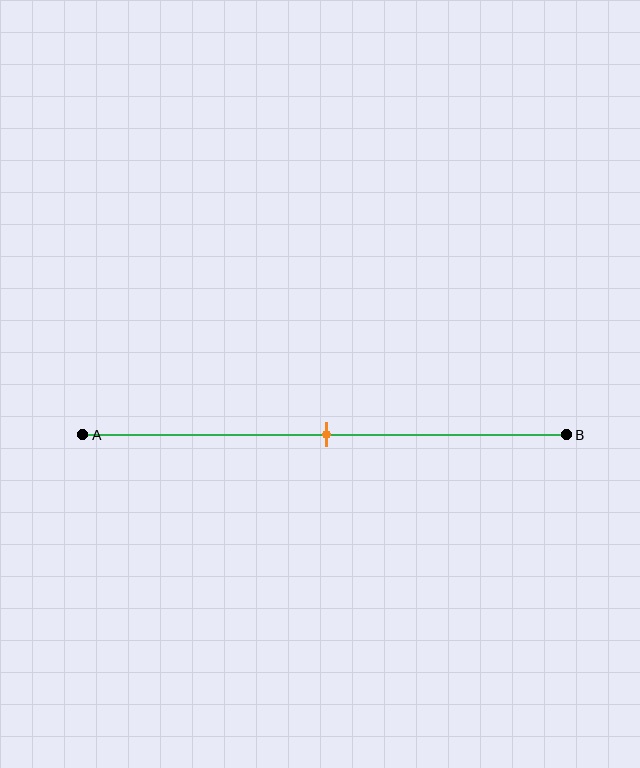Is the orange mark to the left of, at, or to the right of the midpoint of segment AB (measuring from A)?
The orange mark is approximately at the midpoint of segment AB.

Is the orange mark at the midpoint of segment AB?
Yes, the mark is approximately at the midpoint.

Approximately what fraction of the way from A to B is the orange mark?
The orange mark is approximately 50% of the way from A to B.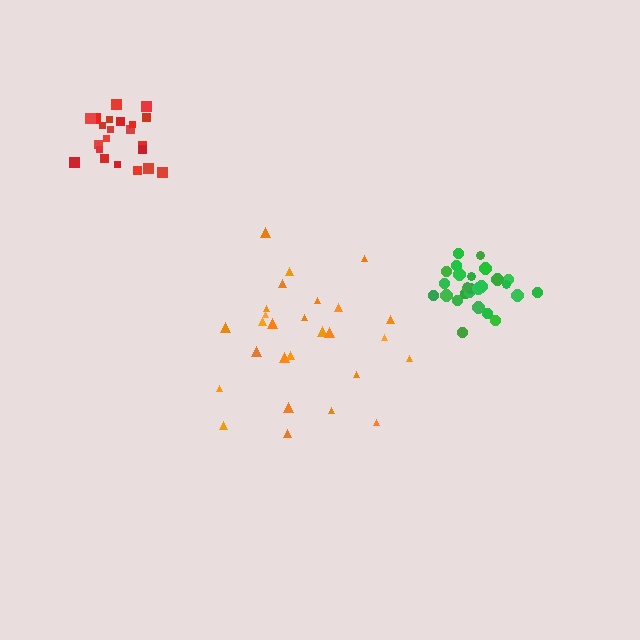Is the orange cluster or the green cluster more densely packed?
Green.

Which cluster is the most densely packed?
Green.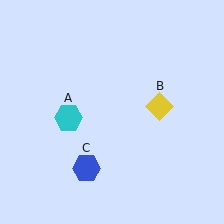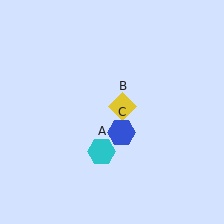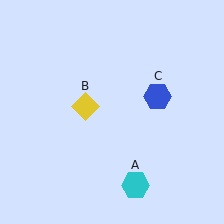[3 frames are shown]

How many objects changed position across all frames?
3 objects changed position: cyan hexagon (object A), yellow diamond (object B), blue hexagon (object C).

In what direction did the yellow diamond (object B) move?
The yellow diamond (object B) moved left.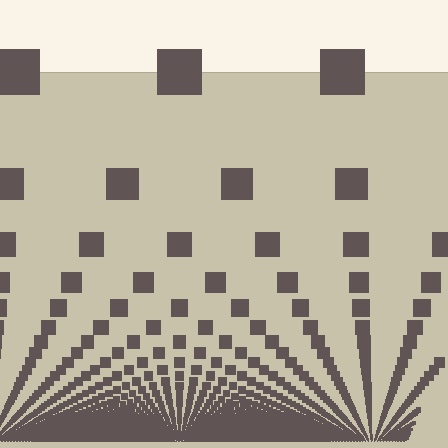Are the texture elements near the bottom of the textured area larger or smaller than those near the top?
Smaller. The gradient is inverted — elements near the bottom are smaller and denser.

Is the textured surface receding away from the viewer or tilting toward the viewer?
The surface appears to tilt toward the viewer. Texture elements get larger and sparser toward the top.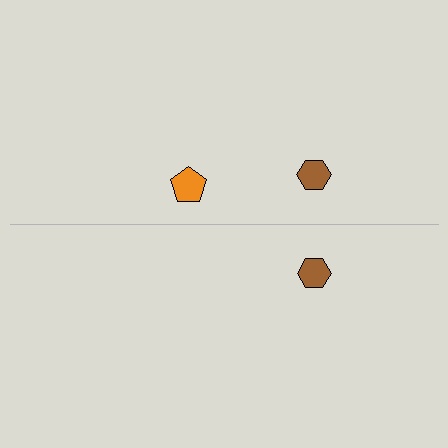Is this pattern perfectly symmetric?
No, the pattern is not perfectly symmetric. A orange pentagon is missing from the bottom side.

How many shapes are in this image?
There are 3 shapes in this image.